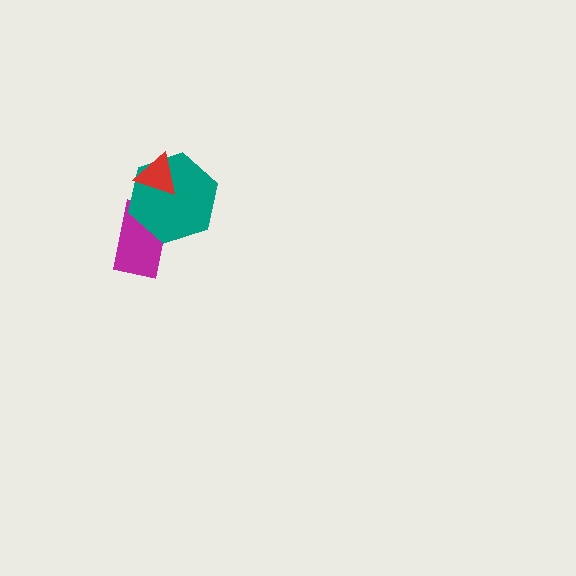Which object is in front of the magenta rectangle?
The teal hexagon is in front of the magenta rectangle.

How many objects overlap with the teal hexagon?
2 objects overlap with the teal hexagon.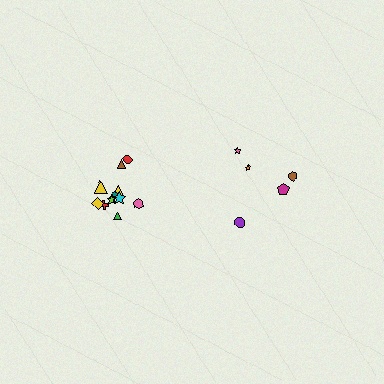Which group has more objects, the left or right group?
The left group.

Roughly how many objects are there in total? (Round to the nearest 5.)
Roughly 15 objects in total.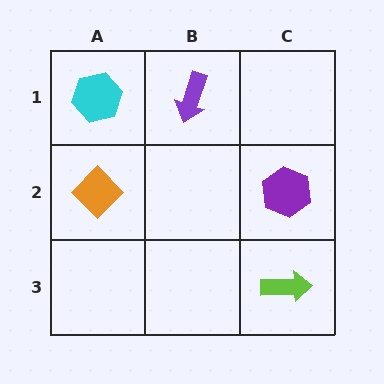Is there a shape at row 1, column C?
No, that cell is empty.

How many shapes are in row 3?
1 shape.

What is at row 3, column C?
A lime arrow.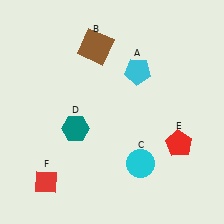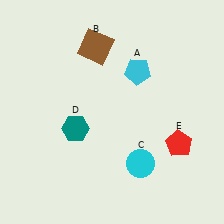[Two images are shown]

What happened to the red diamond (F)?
The red diamond (F) was removed in Image 2. It was in the bottom-left area of Image 1.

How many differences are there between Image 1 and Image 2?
There is 1 difference between the two images.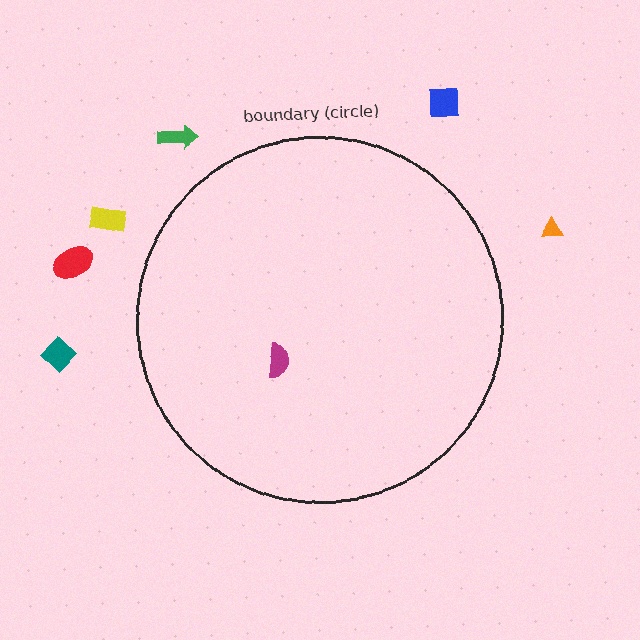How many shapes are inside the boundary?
1 inside, 6 outside.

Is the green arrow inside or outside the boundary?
Outside.